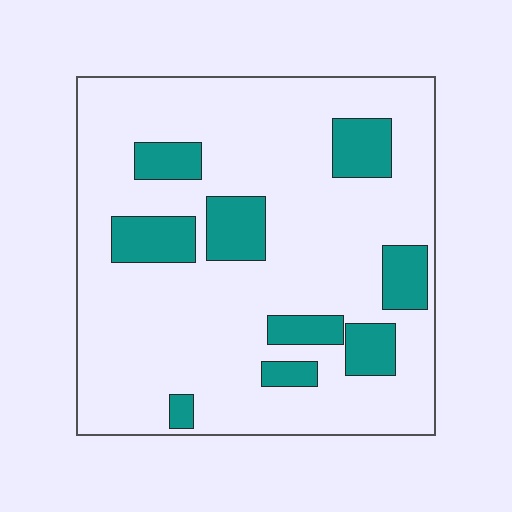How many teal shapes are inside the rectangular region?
9.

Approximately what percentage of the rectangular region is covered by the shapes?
Approximately 20%.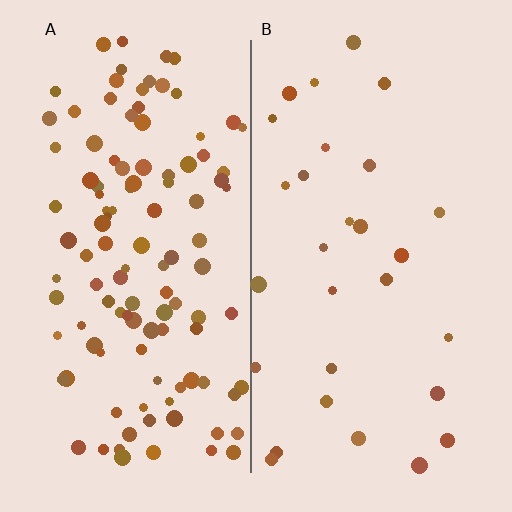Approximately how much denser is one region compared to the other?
Approximately 3.9× — region A over region B.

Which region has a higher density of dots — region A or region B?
A (the left).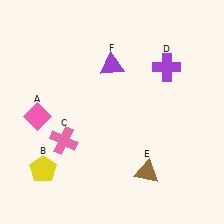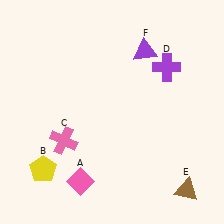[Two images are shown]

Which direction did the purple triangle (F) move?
The purple triangle (F) moved right.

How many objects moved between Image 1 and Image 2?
3 objects moved between the two images.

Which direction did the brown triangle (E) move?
The brown triangle (E) moved right.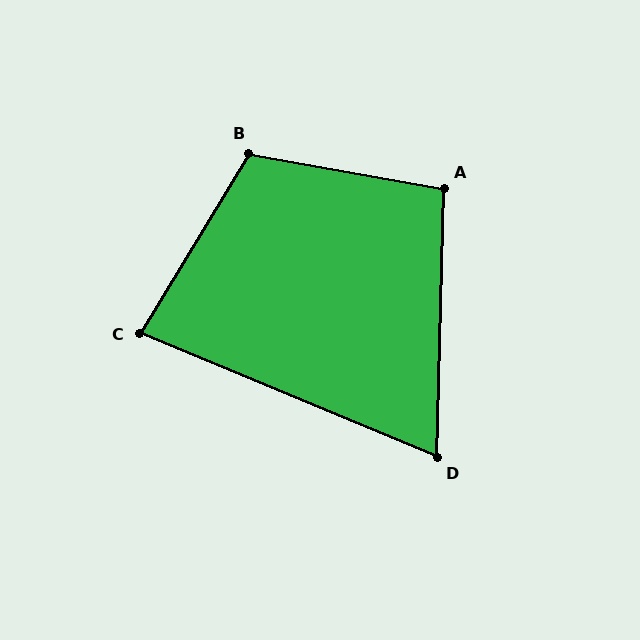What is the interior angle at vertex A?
Approximately 99 degrees (obtuse).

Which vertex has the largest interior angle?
B, at approximately 111 degrees.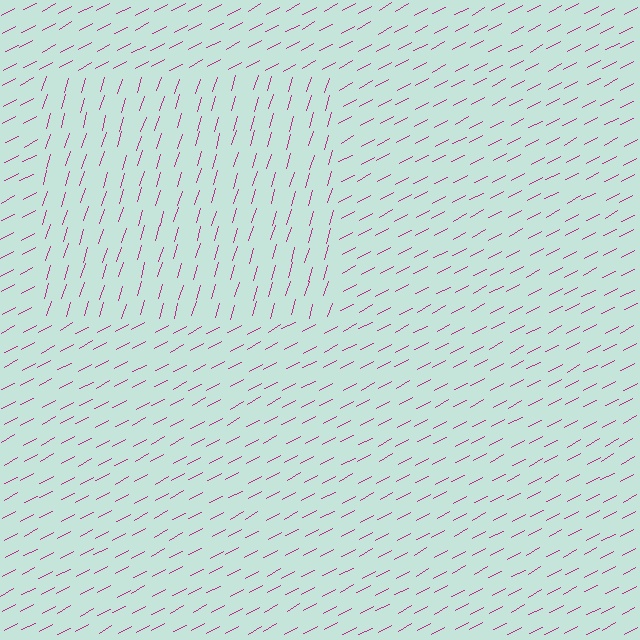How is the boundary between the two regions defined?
The boundary is defined purely by a change in line orientation (approximately 45 degrees difference). All lines are the same color and thickness.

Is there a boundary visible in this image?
Yes, there is a texture boundary formed by a change in line orientation.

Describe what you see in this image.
The image is filled with small magenta line segments. A rectangle region in the image has lines oriented differently from the surrounding lines, creating a visible texture boundary.